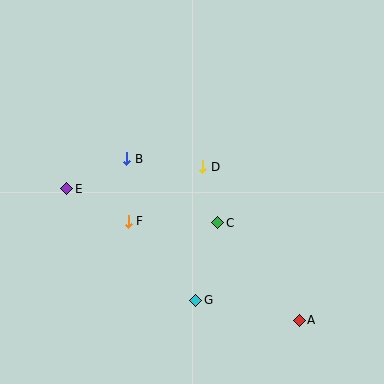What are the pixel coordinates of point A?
Point A is at (299, 320).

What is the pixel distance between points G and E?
The distance between G and E is 171 pixels.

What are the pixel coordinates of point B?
Point B is at (127, 159).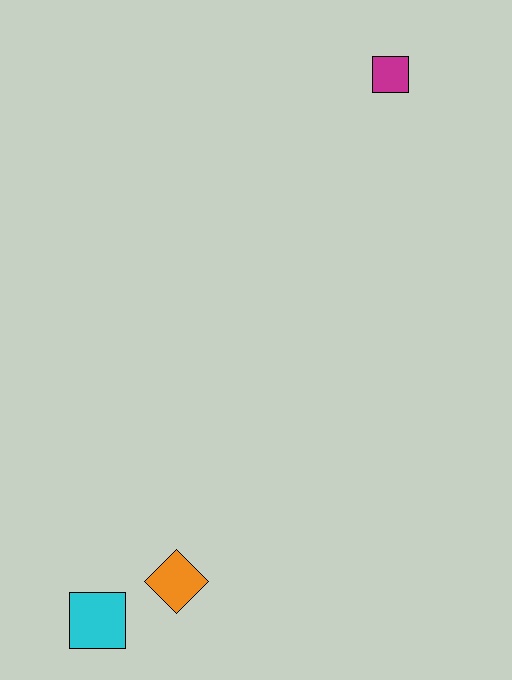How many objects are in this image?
There are 3 objects.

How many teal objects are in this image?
There are no teal objects.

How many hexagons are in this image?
There are no hexagons.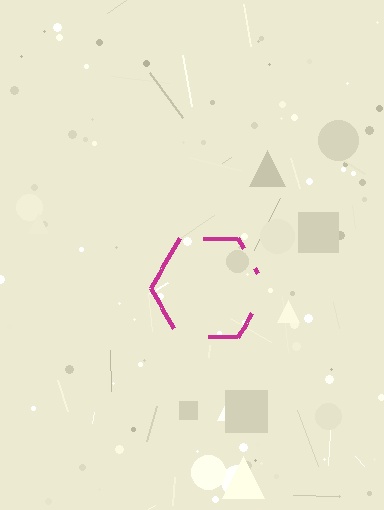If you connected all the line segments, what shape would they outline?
They would outline a hexagon.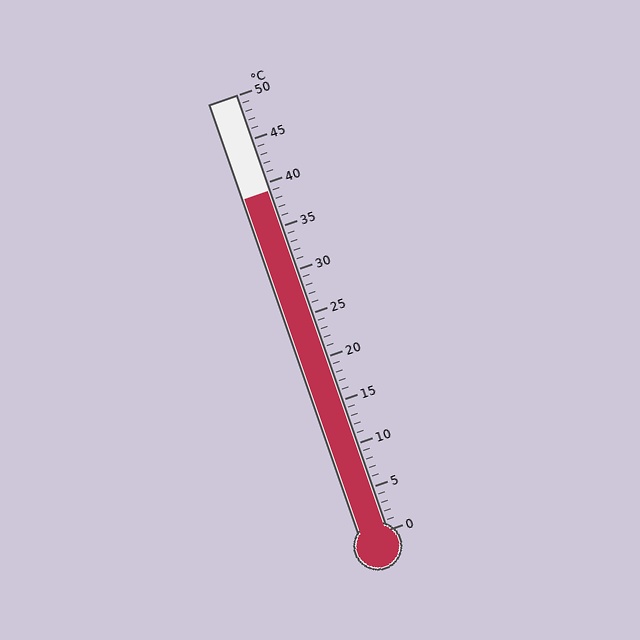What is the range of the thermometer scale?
The thermometer scale ranges from 0°C to 50°C.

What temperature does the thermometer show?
The thermometer shows approximately 39°C.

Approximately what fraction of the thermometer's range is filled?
The thermometer is filled to approximately 80% of its range.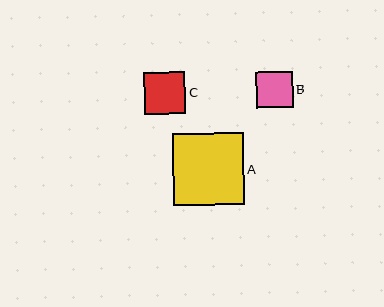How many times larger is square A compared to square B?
Square A is approximately 2.0 times the size of square B.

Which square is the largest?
Square A is the largest with a size of approximately 71 pixels.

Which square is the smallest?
Square B is the smallest with a size of approximately 36 pixels.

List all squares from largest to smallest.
From largest to smallest: A, C, B.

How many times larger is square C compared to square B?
Square C is approximately 1.2 times the size of square B.